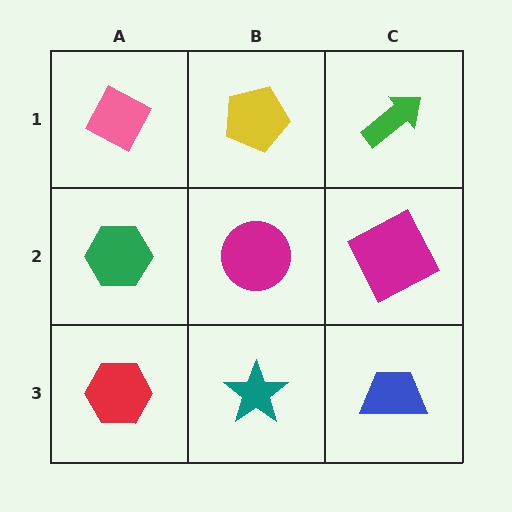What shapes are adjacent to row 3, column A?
A green hexagon (row 2, column A), a teal star (row 3, column B).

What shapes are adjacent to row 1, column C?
A magenta square (row 2, column C), a yellow pentagon (row 1, column B).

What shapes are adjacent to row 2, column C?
A green arrow (row 1, column C), a blue trapezoid (row 3, column C), a magenta circle (row 2, column B).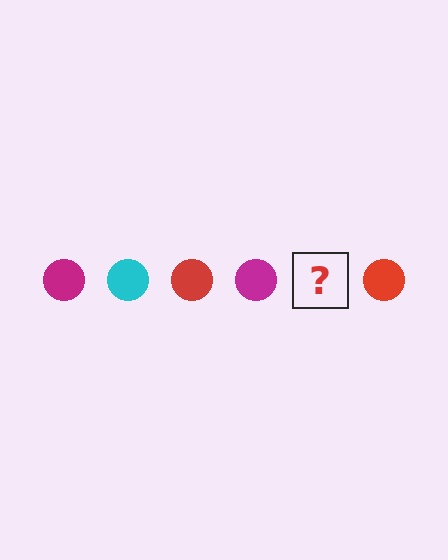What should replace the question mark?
The question mark should be replaced with a cyan circle.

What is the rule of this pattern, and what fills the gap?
The rule is that the pattern cycles through magenta, cyan, red circles. The gap should be filled with a cyan circle.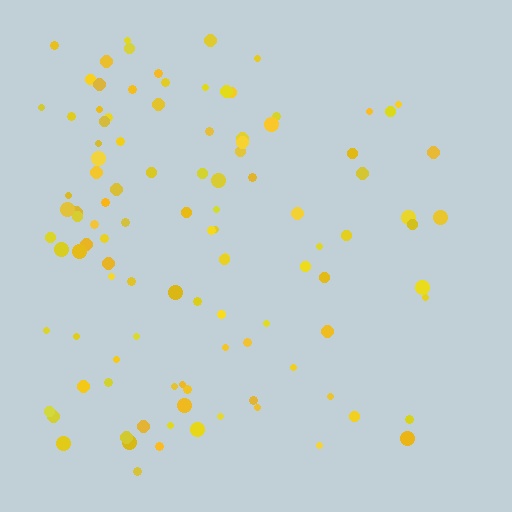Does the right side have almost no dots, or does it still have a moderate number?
Still a moderate number, just noticeably fewer than the left.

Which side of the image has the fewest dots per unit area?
The right.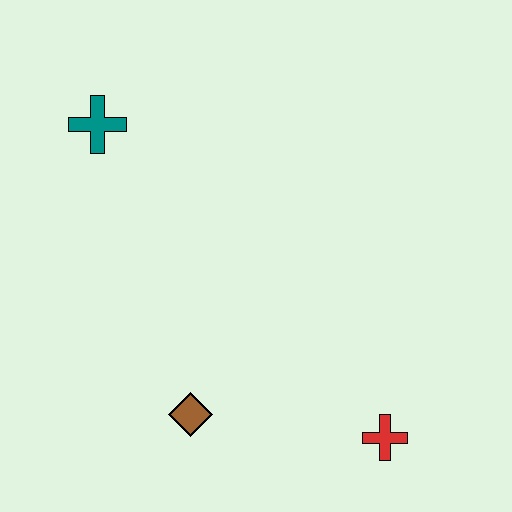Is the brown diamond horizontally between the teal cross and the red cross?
Yes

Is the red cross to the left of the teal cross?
No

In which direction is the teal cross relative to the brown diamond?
The teal cross is above the brown diamond.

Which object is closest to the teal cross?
The brown diamond is closest to the teal cross.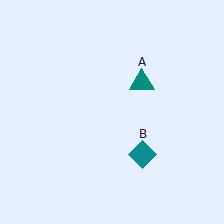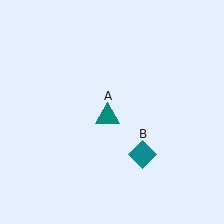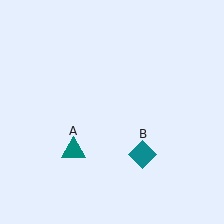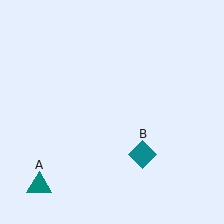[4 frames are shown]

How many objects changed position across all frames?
1 object changed position: teal triangle (object A).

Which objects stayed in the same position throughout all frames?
Teal diamond (object B) remained stationary.